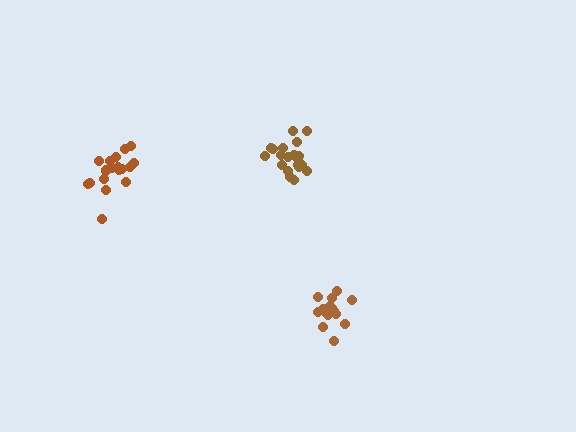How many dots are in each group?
Group 1: 15 dots, Group 2: 18 dots, Group 3: 20 dots (53 total).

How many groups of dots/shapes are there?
There are 3 groups.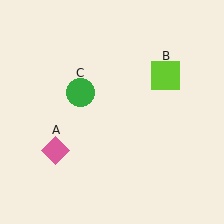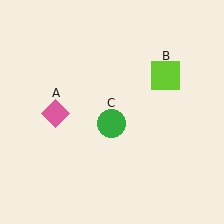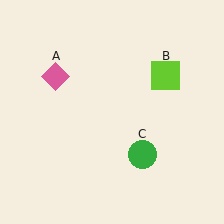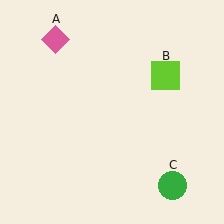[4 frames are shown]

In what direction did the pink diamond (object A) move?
The pink diamond (object A) moved up.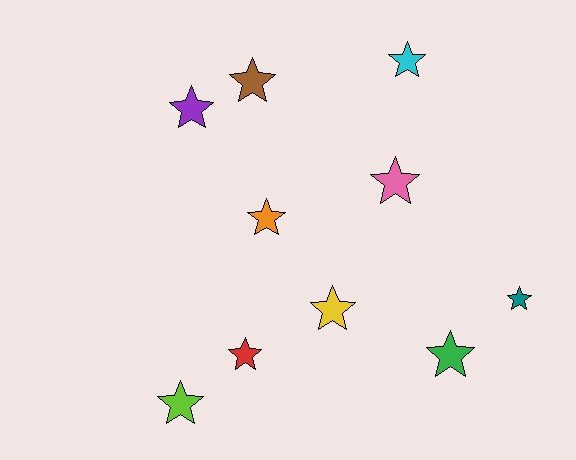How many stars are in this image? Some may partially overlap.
There are 10 stars.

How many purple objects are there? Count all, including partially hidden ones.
There is 1 purple object.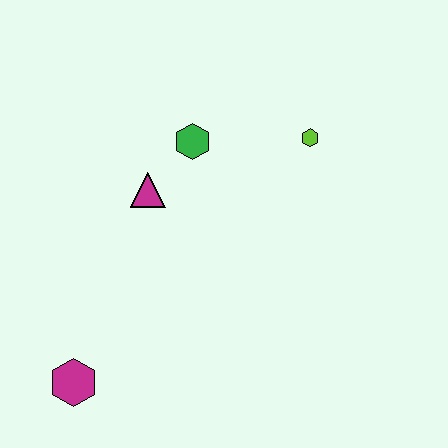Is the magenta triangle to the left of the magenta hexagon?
No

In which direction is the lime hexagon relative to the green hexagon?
The lime hexagon is to the right of the green hexagon.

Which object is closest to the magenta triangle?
The green hexagon is closest to the magenta triangle.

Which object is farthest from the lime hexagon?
The magenta hexagon is farthest from the lime hexagon.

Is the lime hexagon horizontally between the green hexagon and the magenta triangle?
No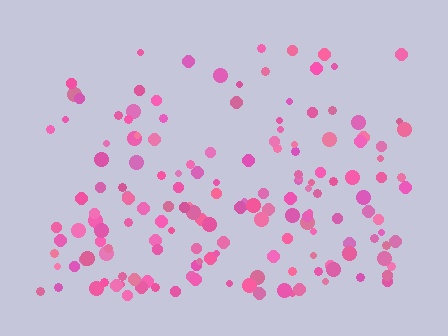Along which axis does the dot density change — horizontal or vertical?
Vertical.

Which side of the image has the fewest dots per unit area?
The top.